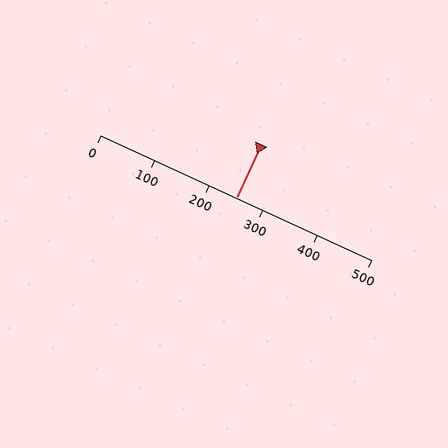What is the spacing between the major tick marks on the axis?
The major ticks are spaced 100 apart.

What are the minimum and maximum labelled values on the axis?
The axis runs from 0 to 500.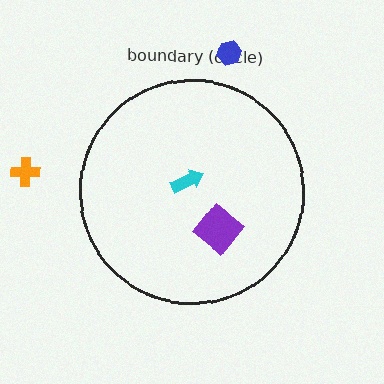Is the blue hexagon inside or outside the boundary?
Outside.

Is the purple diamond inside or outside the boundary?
Inside.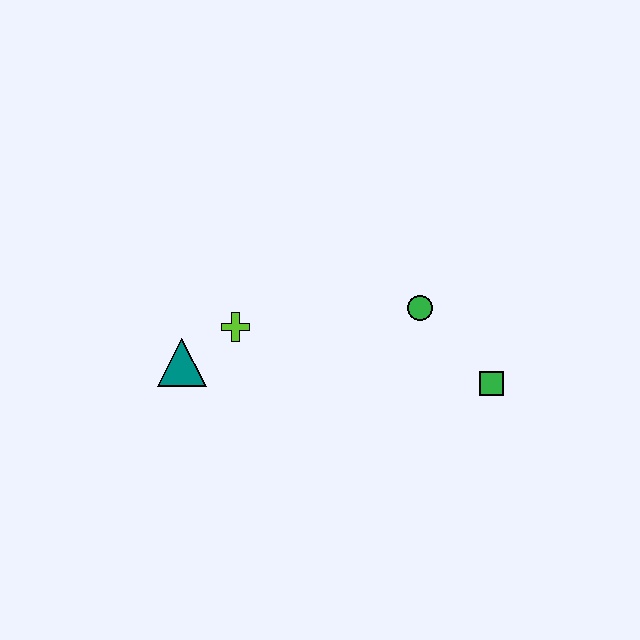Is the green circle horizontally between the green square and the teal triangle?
Yes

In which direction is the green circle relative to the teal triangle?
The green circle is to the right of the teal triangle.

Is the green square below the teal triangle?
Yes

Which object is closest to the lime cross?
The teal triangle is closest to the lime cross.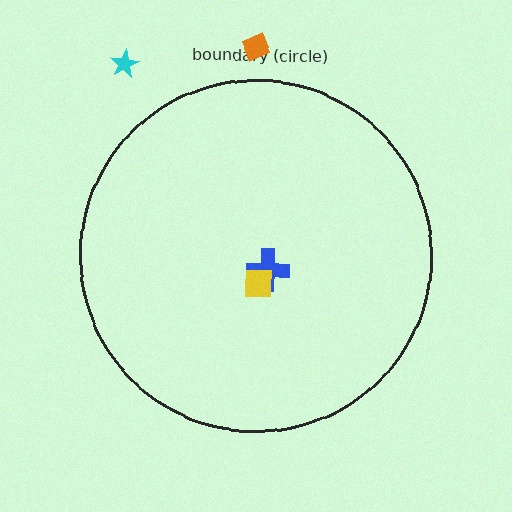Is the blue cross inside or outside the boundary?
Inside.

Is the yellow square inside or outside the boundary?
Inside.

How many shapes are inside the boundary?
2 inside, 2 outside.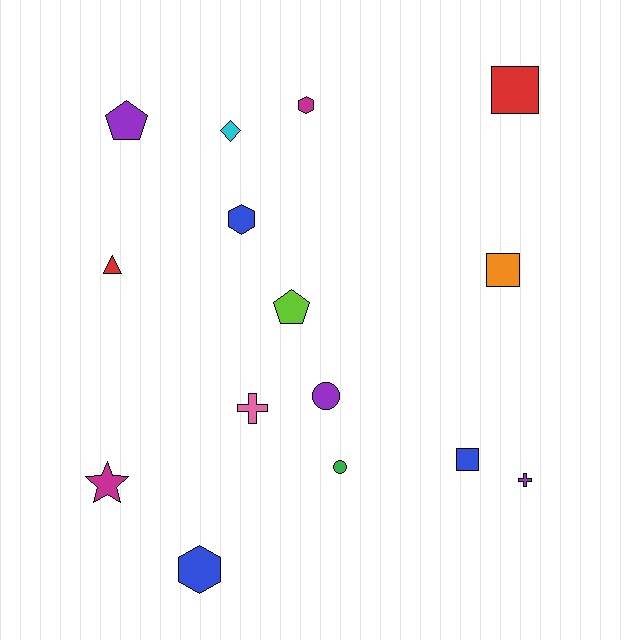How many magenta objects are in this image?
There are 2 magenta objects.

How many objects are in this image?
There are 15 objects.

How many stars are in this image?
There is 1 star.